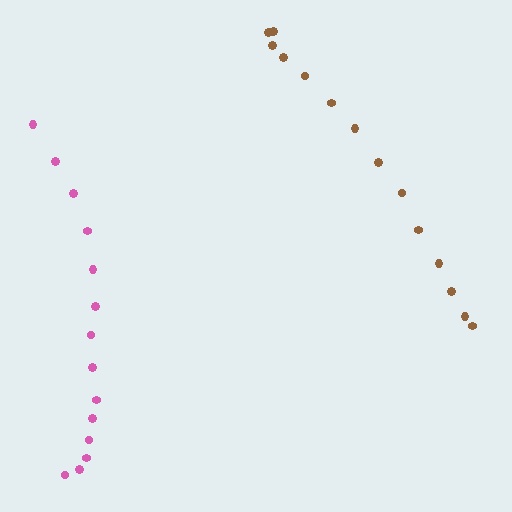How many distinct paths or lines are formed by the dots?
There are 2 distinct paths.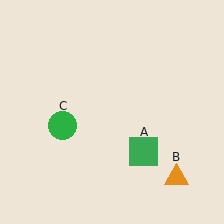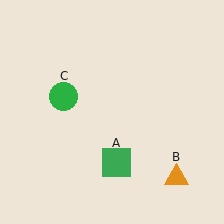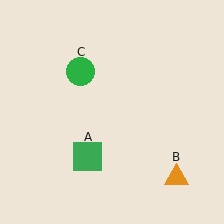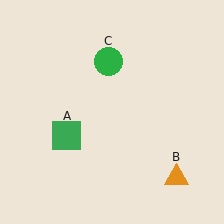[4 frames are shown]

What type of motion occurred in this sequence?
The green square (object A), green circle (object C) rotated clockwise around the center of the scene.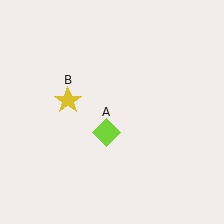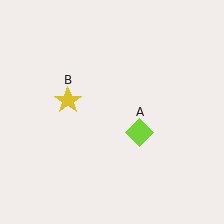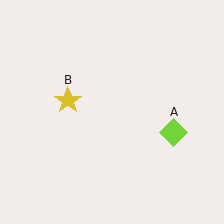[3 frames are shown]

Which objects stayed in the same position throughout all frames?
Yellow star (object B) remained stationary.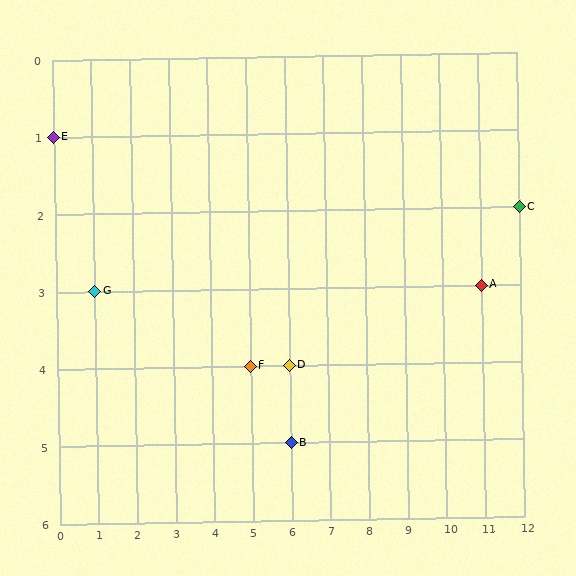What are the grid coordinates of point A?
Point A is at grid coordinates (11, 3).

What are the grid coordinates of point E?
Point E is at grid coordinates (0, 1).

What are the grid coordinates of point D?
Point D is at grid coordinates (6, 4).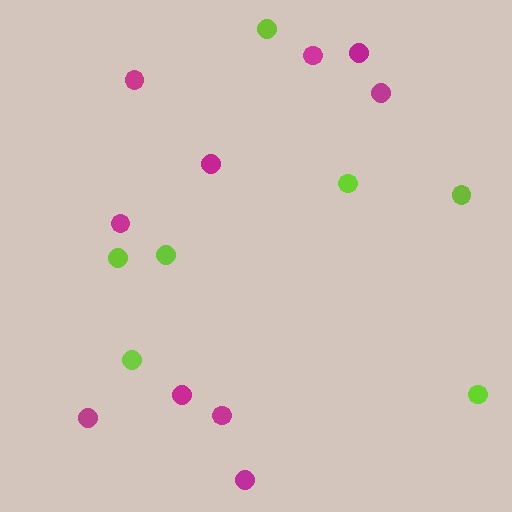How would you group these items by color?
There are 2 groups: one group of magenta circles (10) and one group of lime circles (7).